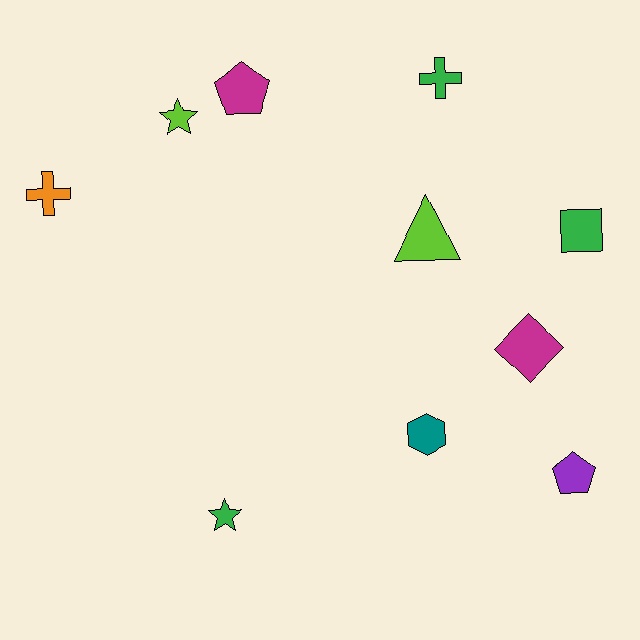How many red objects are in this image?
There are no red objects.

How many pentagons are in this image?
There are 2 pentagons.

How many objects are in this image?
There are 10 objects.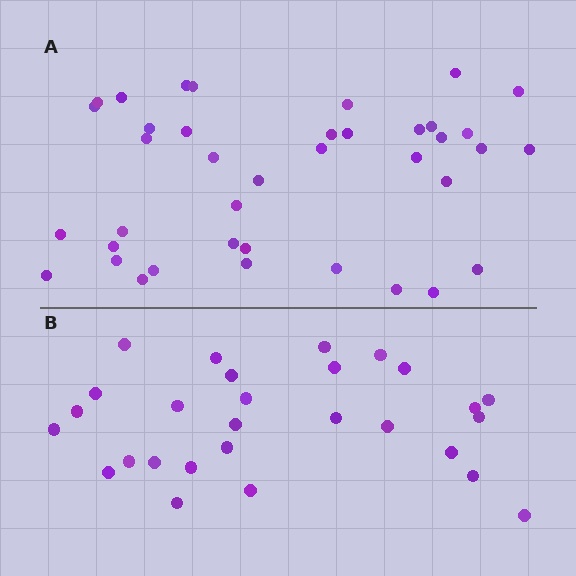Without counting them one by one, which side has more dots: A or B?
Region A (the top region) has more dots.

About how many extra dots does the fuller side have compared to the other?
Region A has roughly 12 or so more dots than region B.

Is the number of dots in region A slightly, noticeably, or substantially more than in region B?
Region A has noticeably more, but not dramatically so. The ratio is roughly 1.4 to 1.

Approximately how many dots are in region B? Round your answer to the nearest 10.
About 30 dots. (The exact count is 28, which rounds to 30.)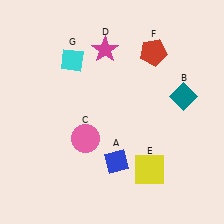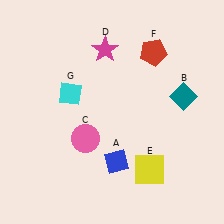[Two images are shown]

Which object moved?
The cyan diamond (G) moved down.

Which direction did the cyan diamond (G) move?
The cyan diamond (G) moved down.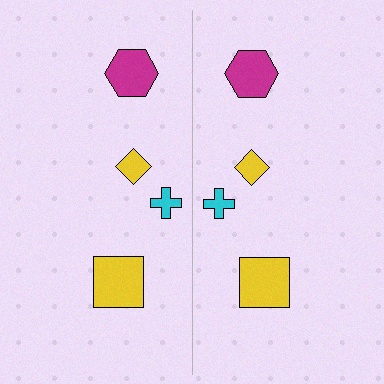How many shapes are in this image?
There are 8 shapes in this image.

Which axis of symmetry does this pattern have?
The pattern has a vertical axis of symmetry running through the center of the image.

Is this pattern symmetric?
Yes, this pattern has bilateral (reflection) symmetry.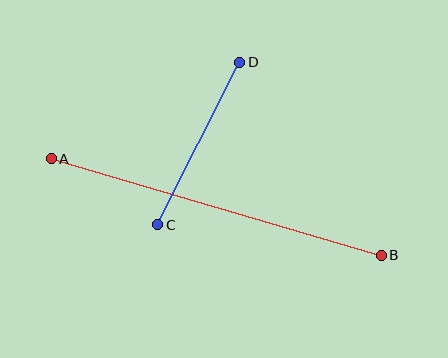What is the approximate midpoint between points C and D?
The midpoint is at approximately (199, 143) pixels.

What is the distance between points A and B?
The distance is approximately 344 pixels.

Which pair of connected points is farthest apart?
Points A and B are farthest apart.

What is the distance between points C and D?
The distance is approximately 182 pixels.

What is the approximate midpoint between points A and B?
The midpoint is at approximately (216, 207) pixels.